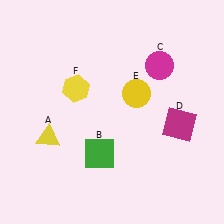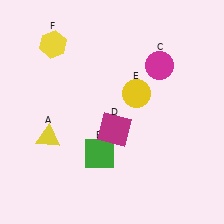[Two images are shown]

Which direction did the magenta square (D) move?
The magenta square (D) moved left.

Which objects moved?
The objects that moved are: the magenta square (D), the yellow hexagon (F).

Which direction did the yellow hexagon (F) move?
The yellow hexagon (F) moved up.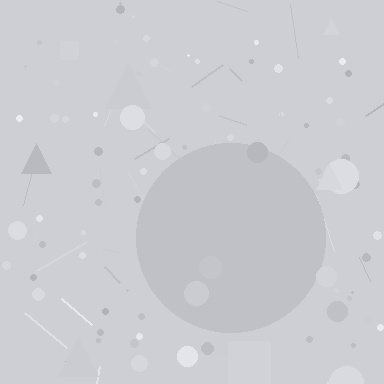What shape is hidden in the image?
A circle is hidden in the image.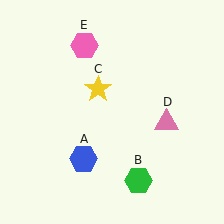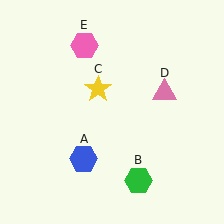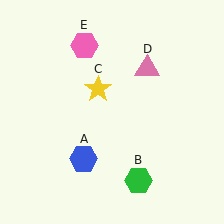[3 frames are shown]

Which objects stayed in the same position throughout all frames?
Blue hexagon (object A) and green hexagon (object B) and yellow star (object C) and pink hexagon (object E) remained stationary.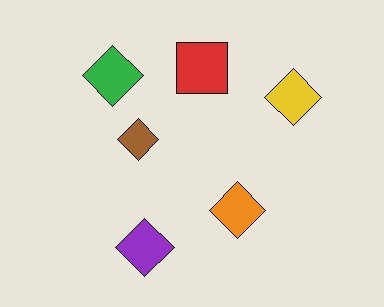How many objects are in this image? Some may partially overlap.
There are 6 objects.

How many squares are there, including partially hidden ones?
There is 1 square.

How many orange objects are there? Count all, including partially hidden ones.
There is 1 orange object.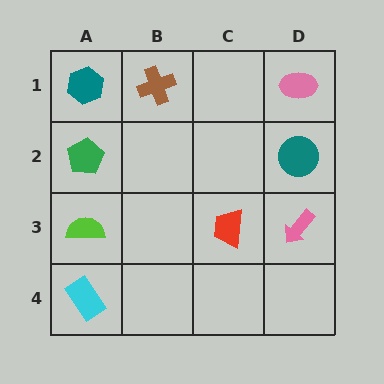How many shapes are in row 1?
3 shapes.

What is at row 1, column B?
A brown cross.